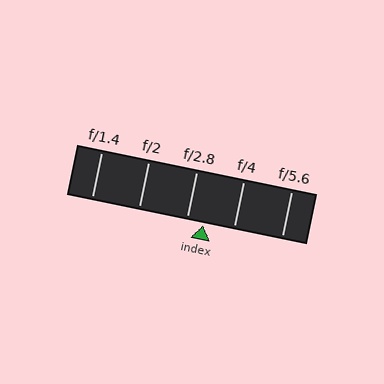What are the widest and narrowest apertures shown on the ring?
The widest aperture shown is f/1.4 and the narrowest is f/5.6.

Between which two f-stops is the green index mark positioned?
The index mark is between f/2.8 and f/4.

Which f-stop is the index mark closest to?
The index mark is closest to f/2.8.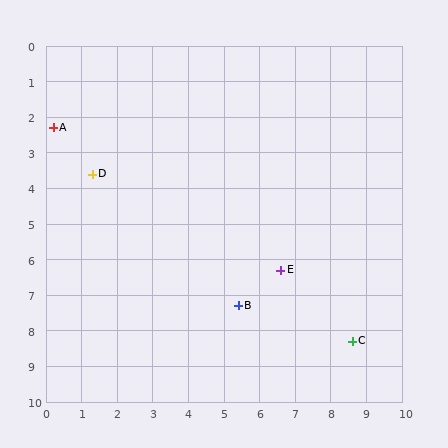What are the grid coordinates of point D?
Point D is at approximately (1.3, 3.6).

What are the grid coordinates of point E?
Point E is at approximately (6.6, 6.3).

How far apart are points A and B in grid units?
Points A and B are about 7.2 grid units apart.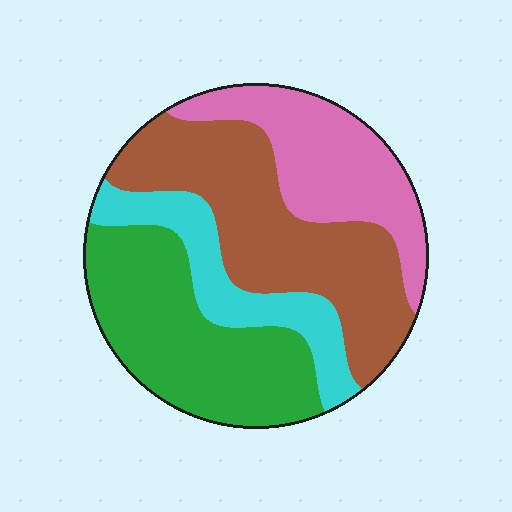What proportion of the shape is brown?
Brown takes up about one third (1/3) of the shape.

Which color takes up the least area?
Cyan, at roughly 15%.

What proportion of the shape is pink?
Pink covers around 20% of the shape.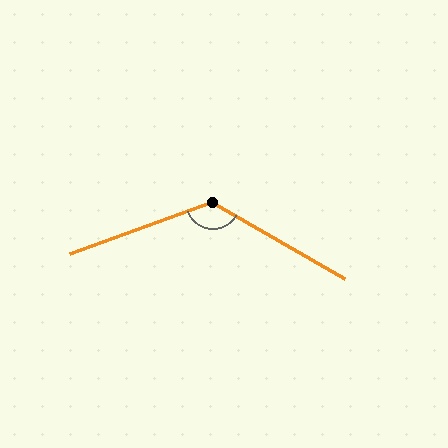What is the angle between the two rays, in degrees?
Approximately 130 degrees.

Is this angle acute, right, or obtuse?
It is obtuse.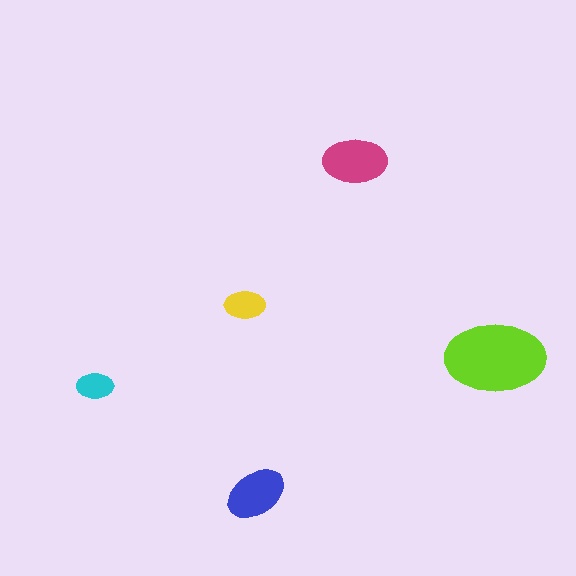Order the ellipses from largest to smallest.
the lime one, the magenta one, the blue one, the yellow one, the cyan one.